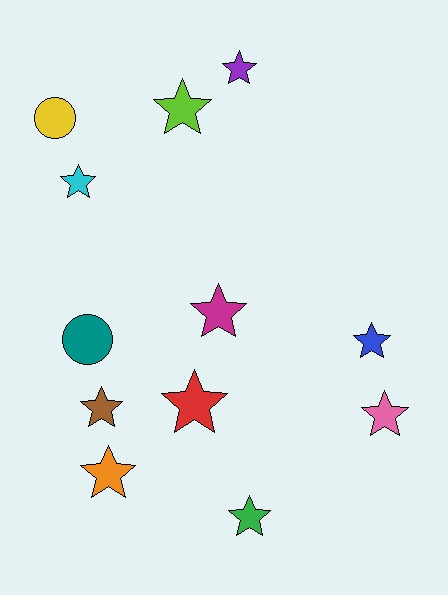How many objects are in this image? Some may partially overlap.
There are 12 objects.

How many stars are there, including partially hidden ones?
There are 10 stars.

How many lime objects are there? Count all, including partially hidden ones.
There is 1 lime object.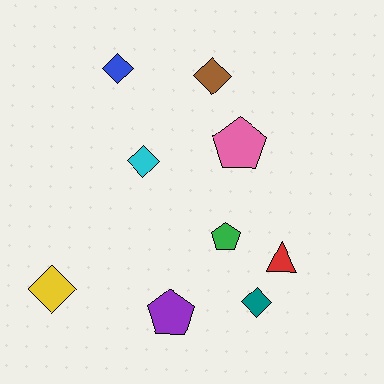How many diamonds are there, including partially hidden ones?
There are 5 diamonds.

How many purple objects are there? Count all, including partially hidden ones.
There is 1 purple object.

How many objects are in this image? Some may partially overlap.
There are 9 objects.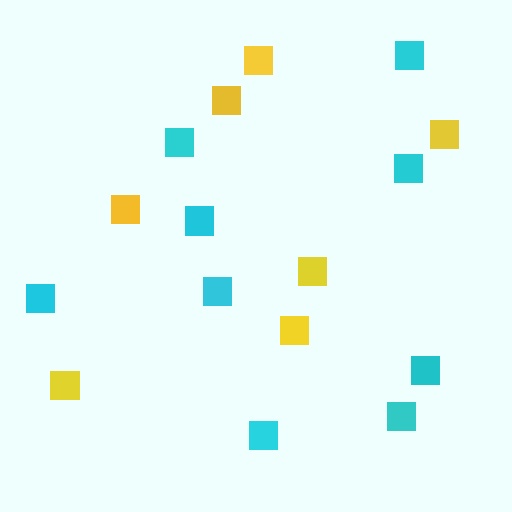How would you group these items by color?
There are 2 groups: one group of cyan squares (9) and one group of yellow squares (7).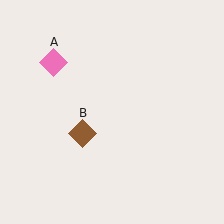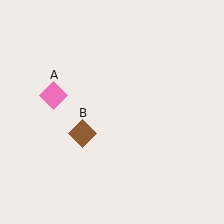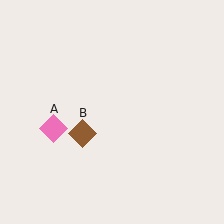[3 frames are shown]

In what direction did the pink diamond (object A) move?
The pink diamond (object A) moved down.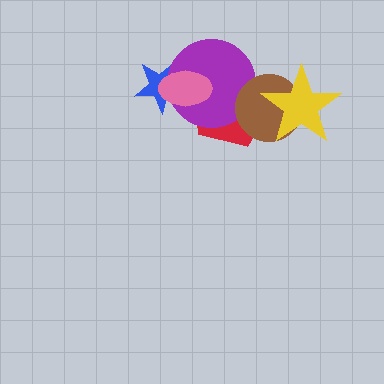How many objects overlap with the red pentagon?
4 objects overlap with the red pentagon.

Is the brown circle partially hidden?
Yes, it is partially covered by another shape.